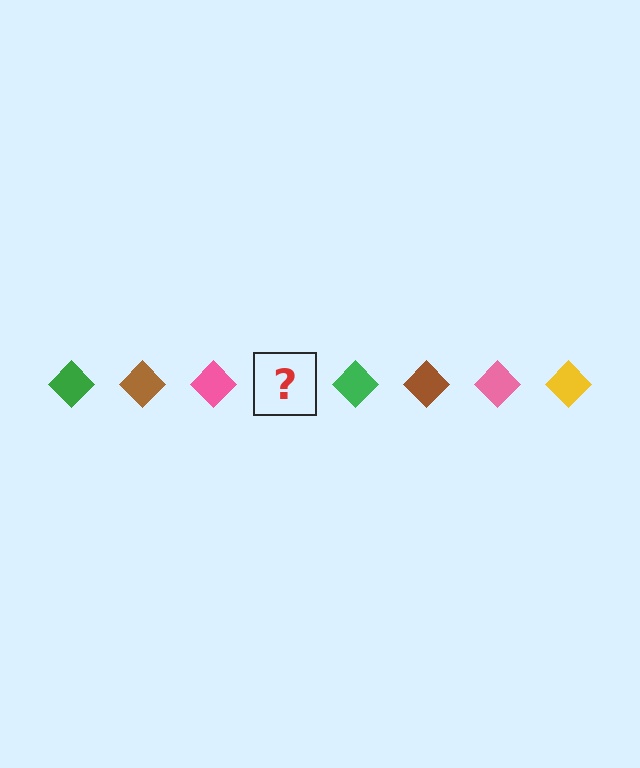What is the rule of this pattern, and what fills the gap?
The rule is that the pattern cycles through green, brown, pink, yellow diamonds. The gap should be filled with a yellow diamond.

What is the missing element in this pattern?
The missing element is a yellow diamond.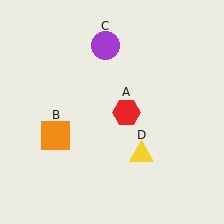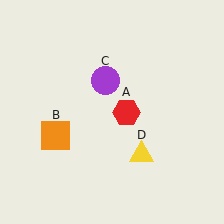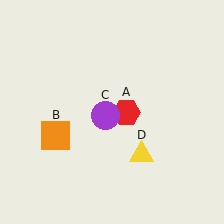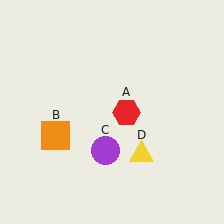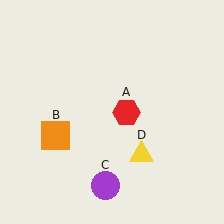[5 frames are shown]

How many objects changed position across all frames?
1 object changed position: purple circle (object C).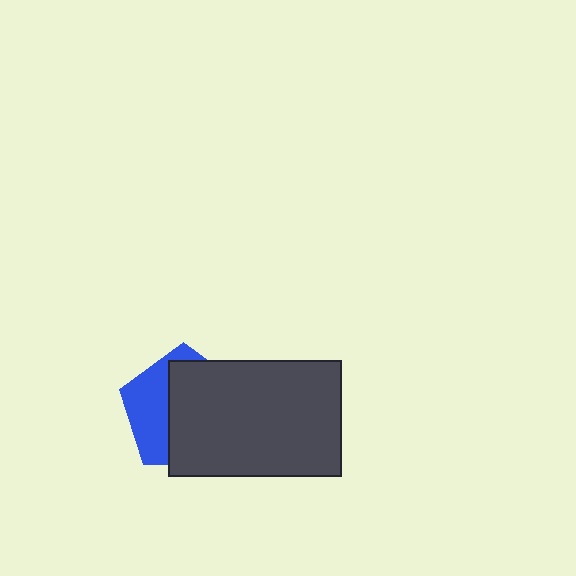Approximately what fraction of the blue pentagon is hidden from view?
Roughly 63% of the blue pentagon is hidden behind the dark gray rectangle.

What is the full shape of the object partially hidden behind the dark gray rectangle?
The partially hidden object is a blue pentagon.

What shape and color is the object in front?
The object in front is a dark gray rectangle.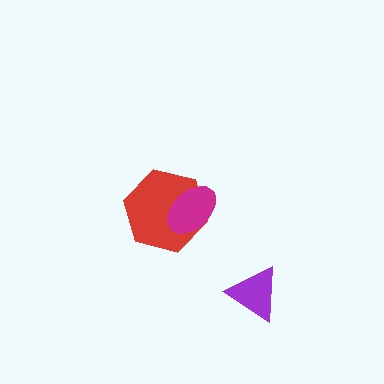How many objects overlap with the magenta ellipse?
1 object overlaps with the magenta ellipse.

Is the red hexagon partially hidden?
Yes, it is partially covered by another shape.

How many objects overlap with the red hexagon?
1 object overlaps with the red hexagon.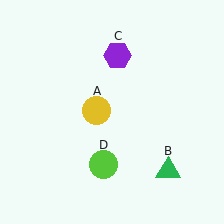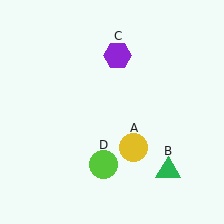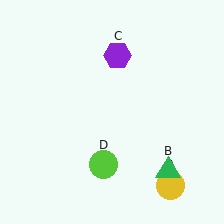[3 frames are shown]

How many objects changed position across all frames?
1 object changed position: yellow circle (object A).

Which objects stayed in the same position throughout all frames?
Green triangle (object B) and purple hexagon (object C) and lime circle (object D) remained stationary.